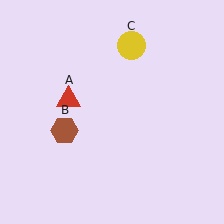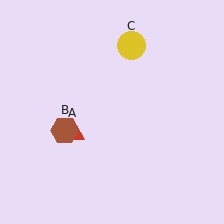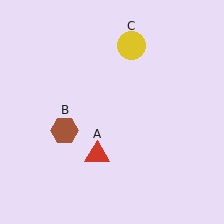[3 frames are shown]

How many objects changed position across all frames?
1 object changed position: red triangle (object A).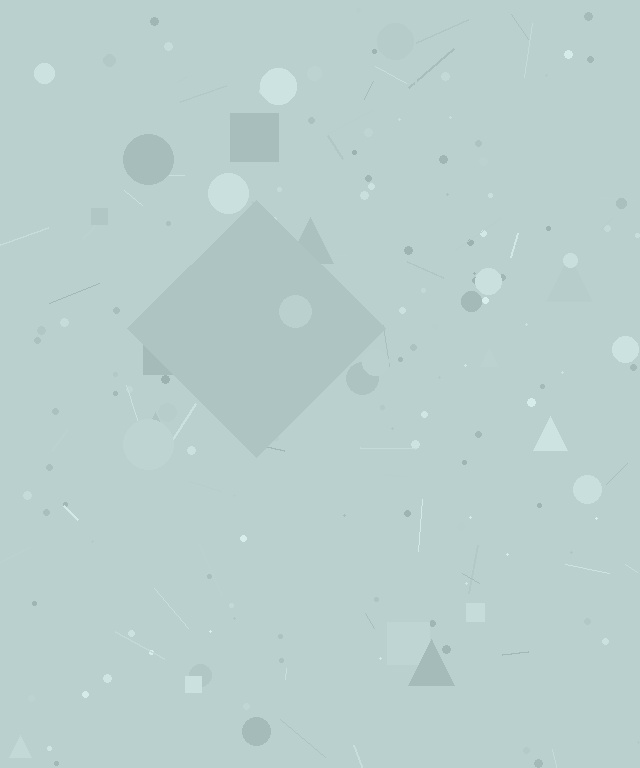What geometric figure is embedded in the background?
A diamond is embedded in the background.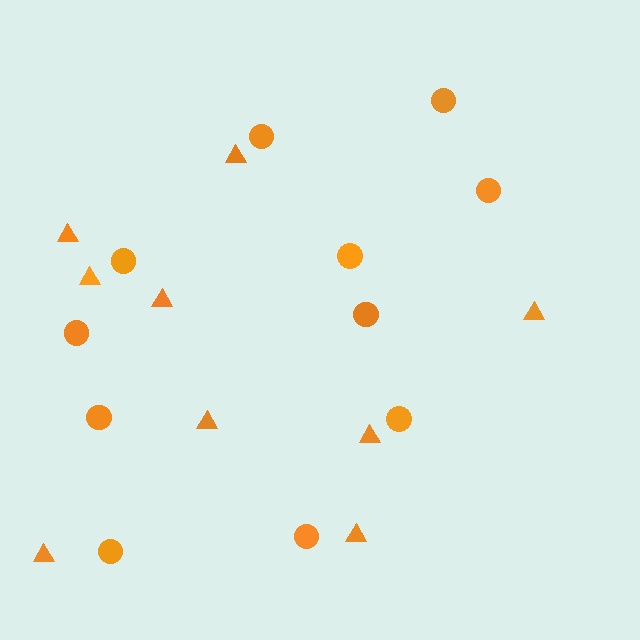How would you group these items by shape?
There are 2 groups: one group of triangles (9) and one group of circles (11).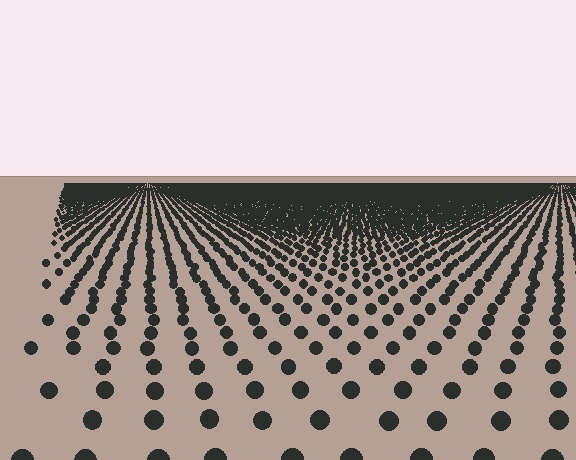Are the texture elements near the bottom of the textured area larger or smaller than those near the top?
Larger. Near the bottom, elements are closer to the viewer and appear at a bigger on-screen size.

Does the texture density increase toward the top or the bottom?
Density increases toward the top.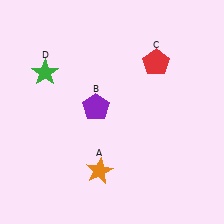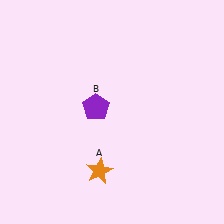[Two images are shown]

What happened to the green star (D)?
The green star (D) was removed in Image 2. It was in the top-left area of Image 1.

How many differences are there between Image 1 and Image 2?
There are 2 differences between the two images.